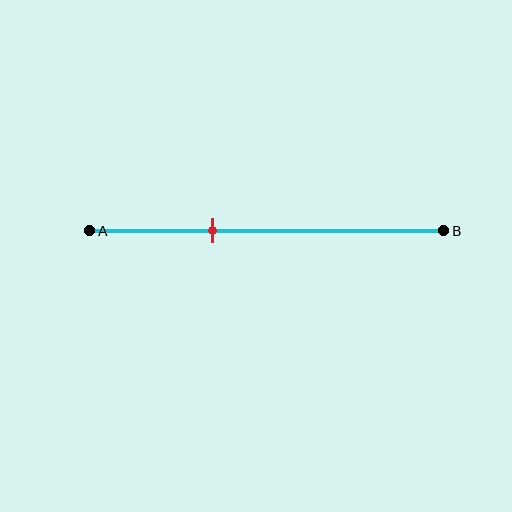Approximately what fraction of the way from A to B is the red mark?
The red mark is approximately 35% of the way from A to B.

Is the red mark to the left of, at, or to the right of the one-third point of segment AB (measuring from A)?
The red mark is approximately at the one-third point of segment AB.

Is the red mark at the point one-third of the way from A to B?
Yes, the mark is approximately at the one-third point.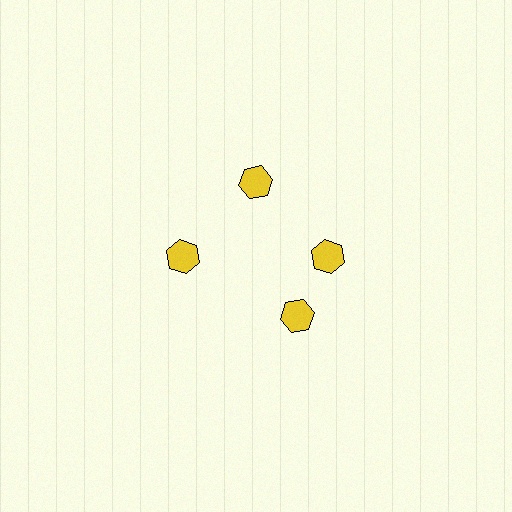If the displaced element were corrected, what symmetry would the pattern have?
It would have 4-fold rotational symmetry — the pattern would map onto itself every 90 degrees.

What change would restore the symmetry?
The symmetry would be restored by rotating it back into even spacing with its neighbors so that all 4 hexagons sit at equal angles and equal distance from the center.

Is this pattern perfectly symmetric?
No. The 4 yellow hexagons are arranged in a ring, but one element near the 6 o'clock position is rotated out of alignment along the ring, breaking the 4-fold rotational symmetry.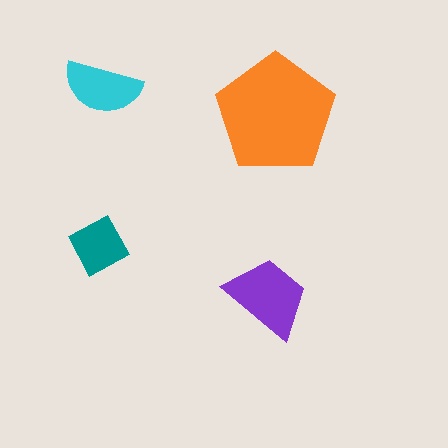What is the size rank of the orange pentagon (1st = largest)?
1st.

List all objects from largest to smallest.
The orange pentagon, the purple trapezoid, the cyan semicircle, the teal square.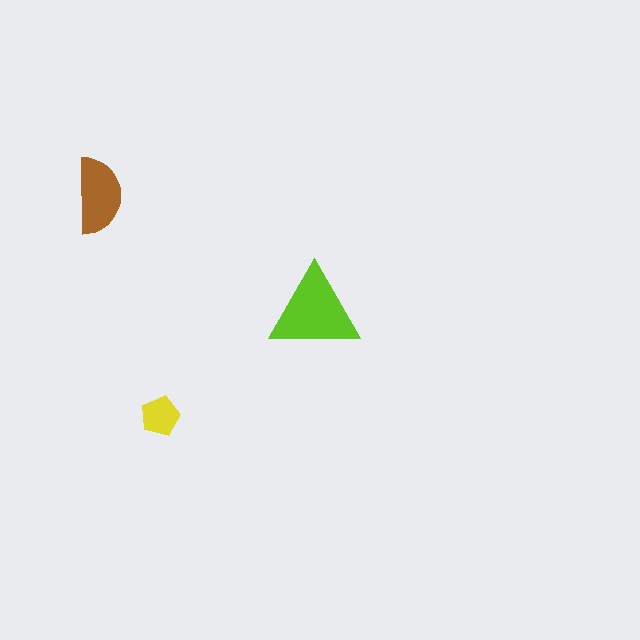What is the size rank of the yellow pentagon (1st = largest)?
3rd.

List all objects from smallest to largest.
The yellow pentagon, the brown semicircle, the lime triangle.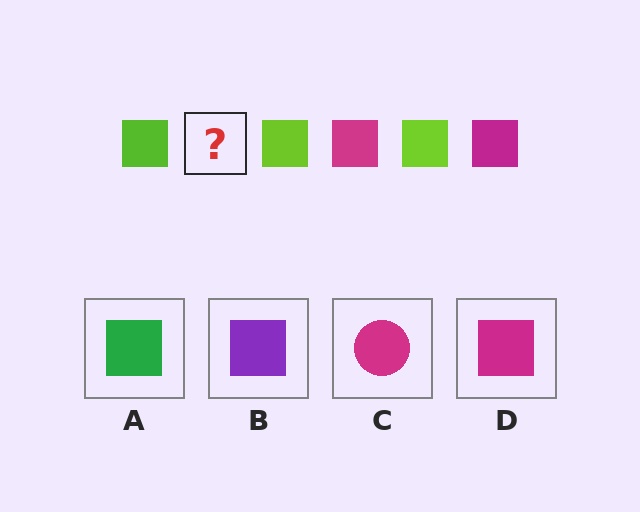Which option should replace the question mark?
Option D.